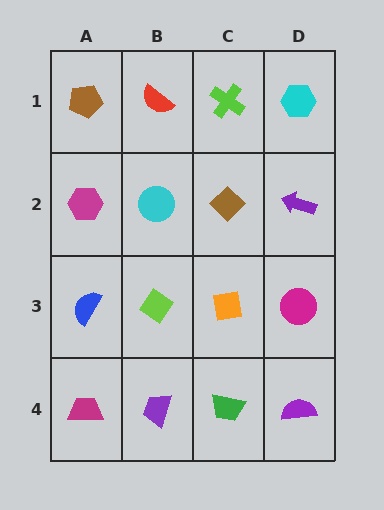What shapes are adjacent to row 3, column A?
A magenta hexagon (row 2, column A), a magenta trapezoid (row 4, column A), a lime diamond (row 3, column B).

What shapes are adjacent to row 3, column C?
A brown diamond (row 2, column C), a green trapezoid (row 4, column C), a lime diamond (row 3, column B), a magenta circle (row 3, column D).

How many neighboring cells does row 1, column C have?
3.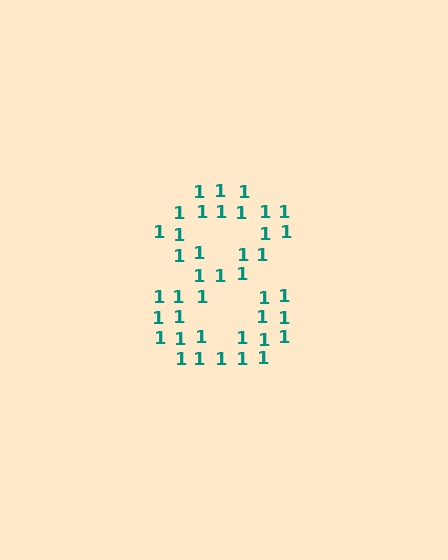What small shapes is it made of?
It is made of small digit 1's.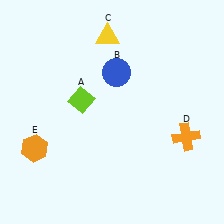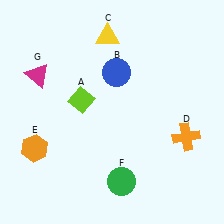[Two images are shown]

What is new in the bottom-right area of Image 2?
A green circle (F) was added in the bottom-right area of Image 2.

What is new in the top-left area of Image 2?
A magenta triangle (G) was added in the top-left area of Image 2.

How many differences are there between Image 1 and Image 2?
There are 2 differences between the two images.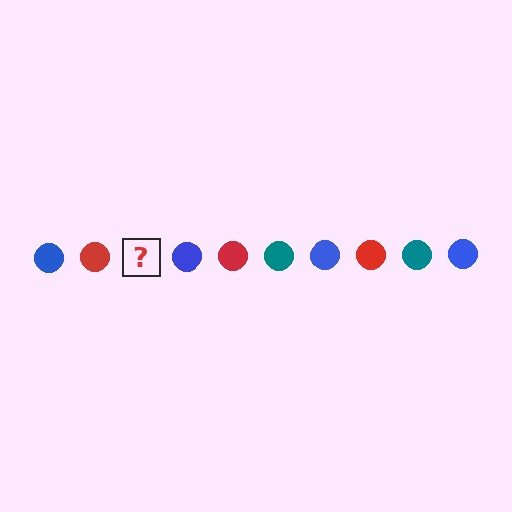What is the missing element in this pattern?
The missing element is a teal circle.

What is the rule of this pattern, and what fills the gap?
The rule is that the pattern cycles through blue, red, teal circles. The gap should be filled with a teal circle.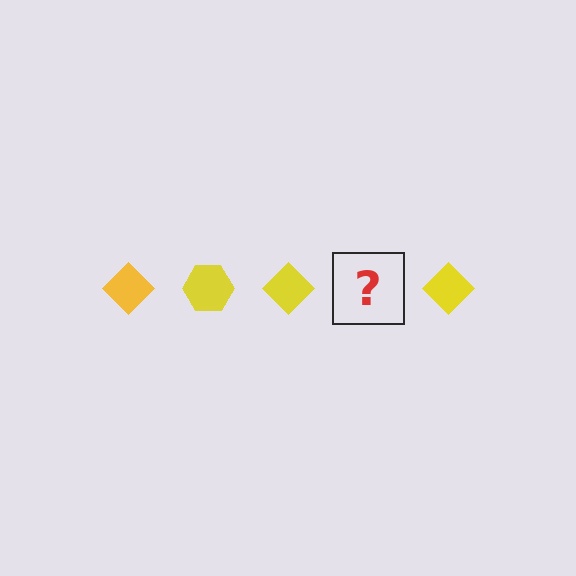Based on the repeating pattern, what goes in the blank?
The blank should be a yellow hexagon.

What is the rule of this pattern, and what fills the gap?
The rule is that the pattern cycles through diamond, hexagon shapes in yellow. The gap should be filled with a yellow hexagon.